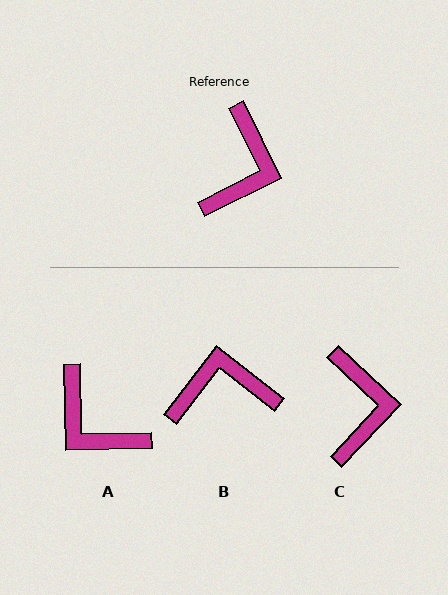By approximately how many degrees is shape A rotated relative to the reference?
Approximately 116 degrees clockwise.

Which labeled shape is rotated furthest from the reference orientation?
B, about 116 degrees away.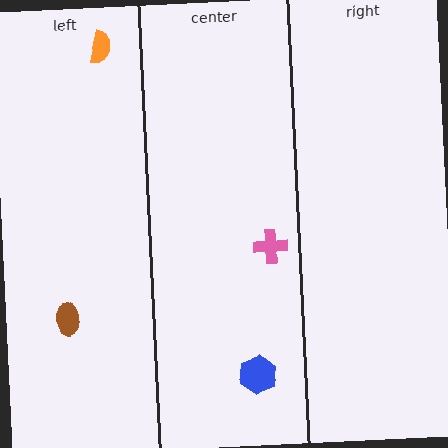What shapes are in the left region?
The brown ellipse, the orange semicircle.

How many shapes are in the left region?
2.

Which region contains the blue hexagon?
The center region.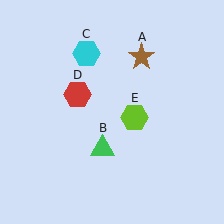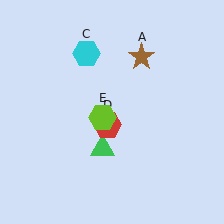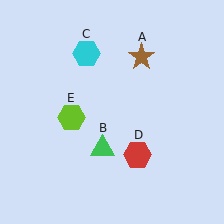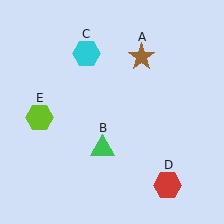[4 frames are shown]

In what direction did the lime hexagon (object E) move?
The lime hexagon (object E) moved left.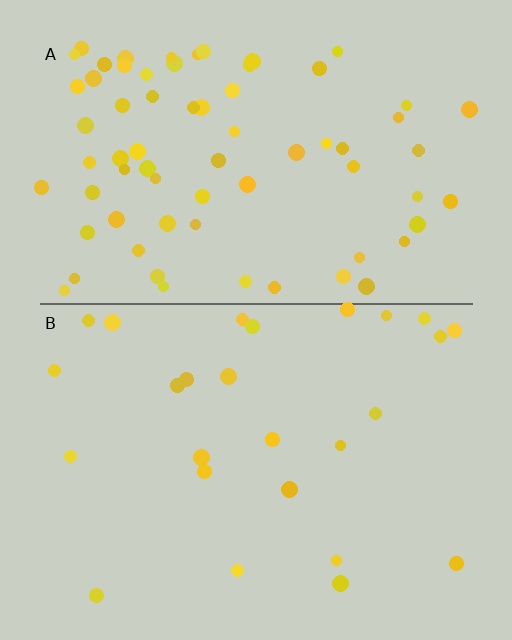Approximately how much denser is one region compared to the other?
Approximately 2.7× — region A over region B.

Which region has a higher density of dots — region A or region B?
A (the top).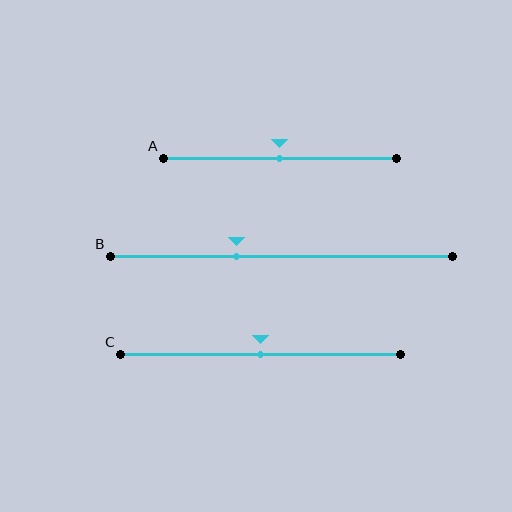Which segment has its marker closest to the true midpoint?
Segment A has its marker closest to the true midpoint.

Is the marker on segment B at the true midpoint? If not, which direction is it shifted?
No, the marker on segment B is shifted to the left by about 13% of the segment length.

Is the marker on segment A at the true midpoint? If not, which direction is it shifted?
Yes, the marker on segment A is at the true midpoint.